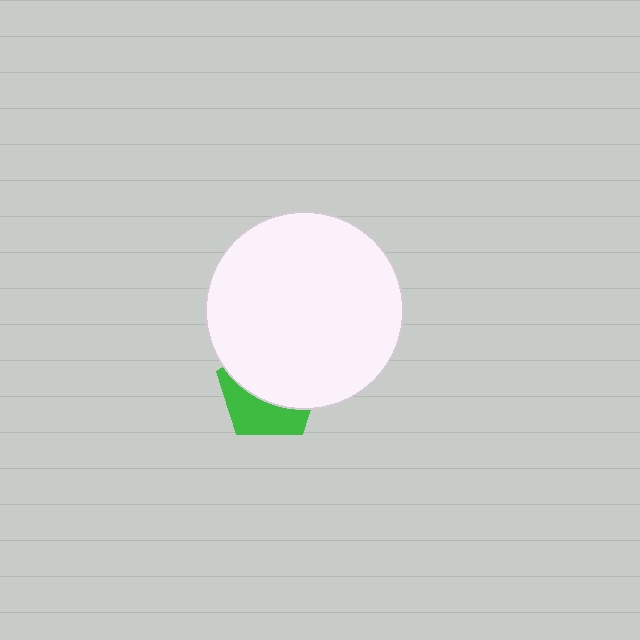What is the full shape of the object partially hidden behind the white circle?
The partially hidden object is a green pentagon.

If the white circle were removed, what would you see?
You would see the complete green pentagon.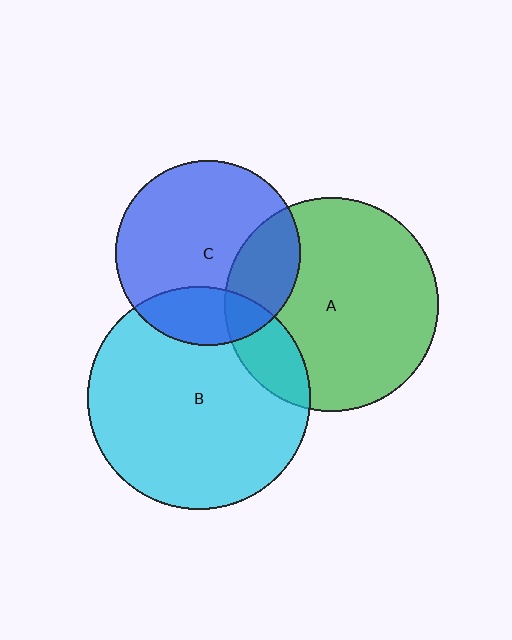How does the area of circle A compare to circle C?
Approximately 1.3 times.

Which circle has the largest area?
Circle B (cyan).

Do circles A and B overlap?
Yes.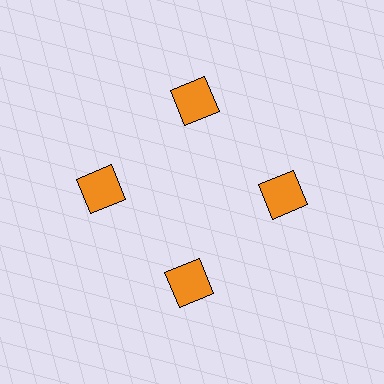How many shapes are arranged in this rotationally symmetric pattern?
There are 4 shapes, arranged in 4 groups of 1.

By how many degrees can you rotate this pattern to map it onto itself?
The pattern maps onto itself every 90 degrees of rotation.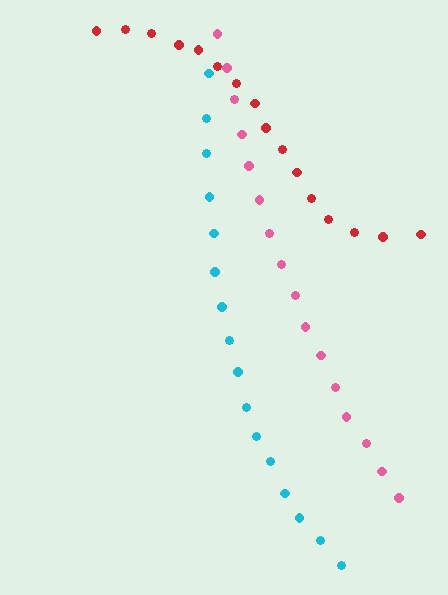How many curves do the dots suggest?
There are 3 distinct paths.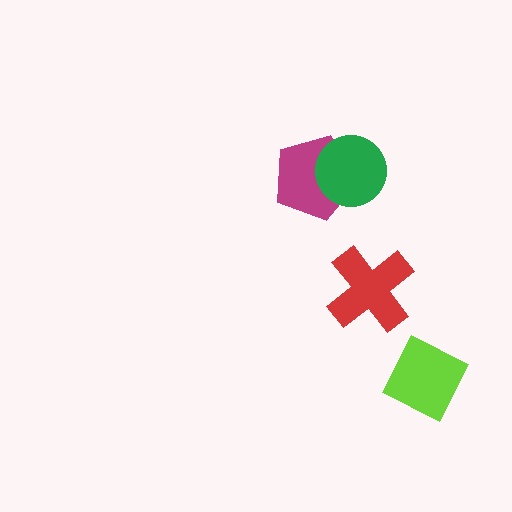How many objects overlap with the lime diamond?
0 objects overlap with the lime diamond.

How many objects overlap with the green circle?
1 object overlaps with the green circle.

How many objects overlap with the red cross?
0 objects overlap with the red cross.